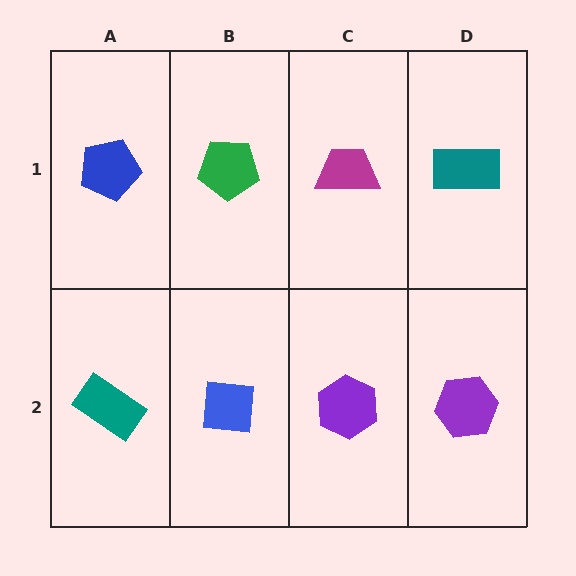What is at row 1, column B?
A green pentagon.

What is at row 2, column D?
A purple hexagon.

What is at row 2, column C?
A purple hexagon.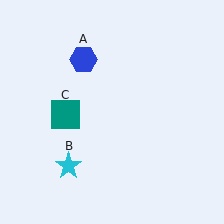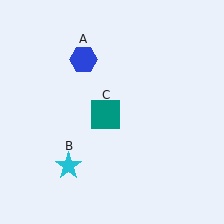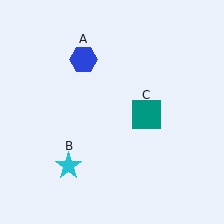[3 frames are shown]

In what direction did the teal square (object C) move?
The teal square (object C) moved right.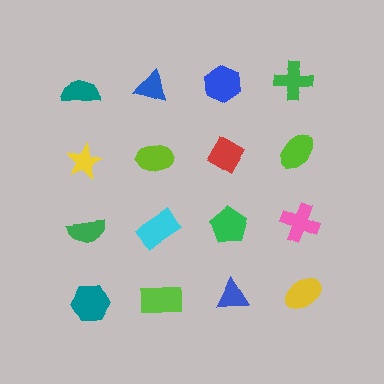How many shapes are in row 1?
4 shapes.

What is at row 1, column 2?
A blue triangle.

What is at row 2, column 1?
A yellow star.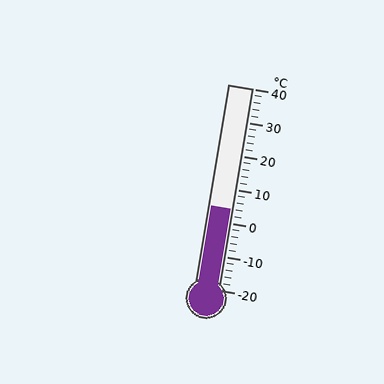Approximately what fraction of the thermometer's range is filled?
The thermometer is filled to approximately 40% of its range.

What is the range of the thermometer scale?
The thermometer scale ranges from -20°C to 40°C.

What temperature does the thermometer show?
The thermometer shows approximately 4°C.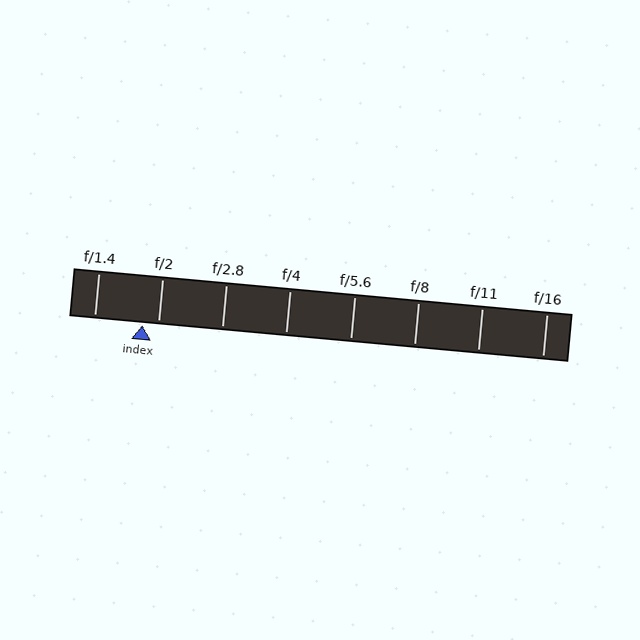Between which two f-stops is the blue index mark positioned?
The index mark is between f/1.4 and f/2.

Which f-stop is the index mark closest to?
The index mark is closest to f/2.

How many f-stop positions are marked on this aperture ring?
There are 8 f-stop positions marked.